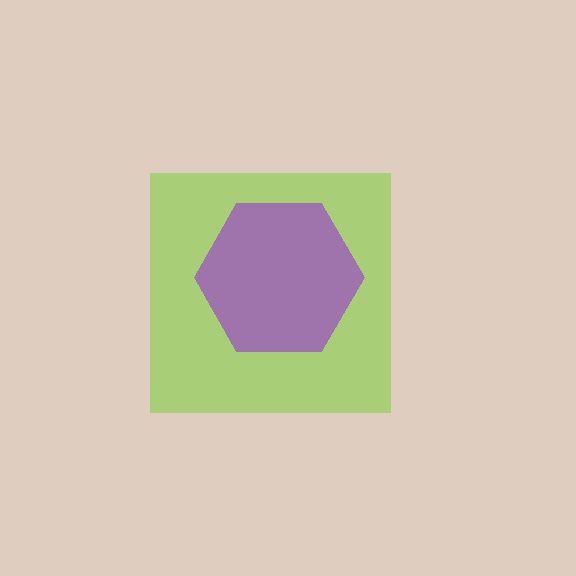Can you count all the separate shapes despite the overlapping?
Yes, there are 2 separate shapes.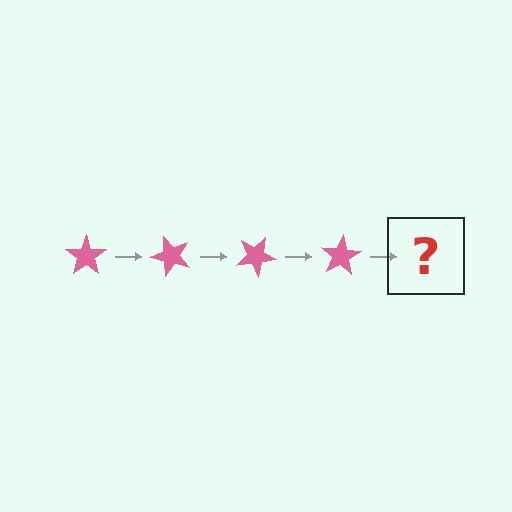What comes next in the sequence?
The next element should be a pink star rotated 200 degrees.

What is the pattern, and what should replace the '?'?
The pattern is that the star rotates 50 degrees each step. The '?' should be a pink star rotated 200 degrees.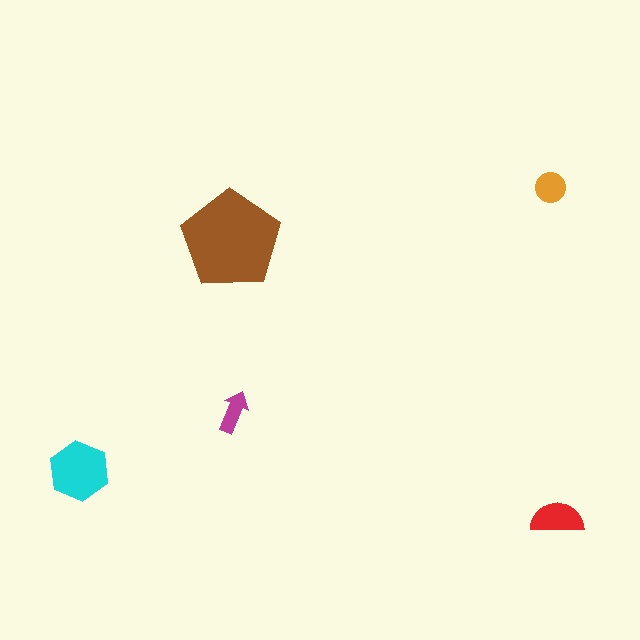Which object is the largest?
The brown pentagon.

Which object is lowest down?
The red semicircle is bottommost.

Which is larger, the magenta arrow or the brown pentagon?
The brown pentagon.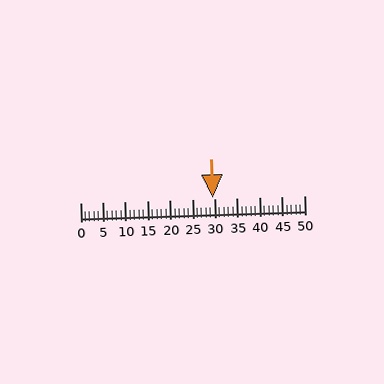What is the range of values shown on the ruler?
The ruler shows values from 0 to 50.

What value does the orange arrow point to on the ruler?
The orange arrow points to approximately 30.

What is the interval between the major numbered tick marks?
The major tick marks are spaced 5 units apart.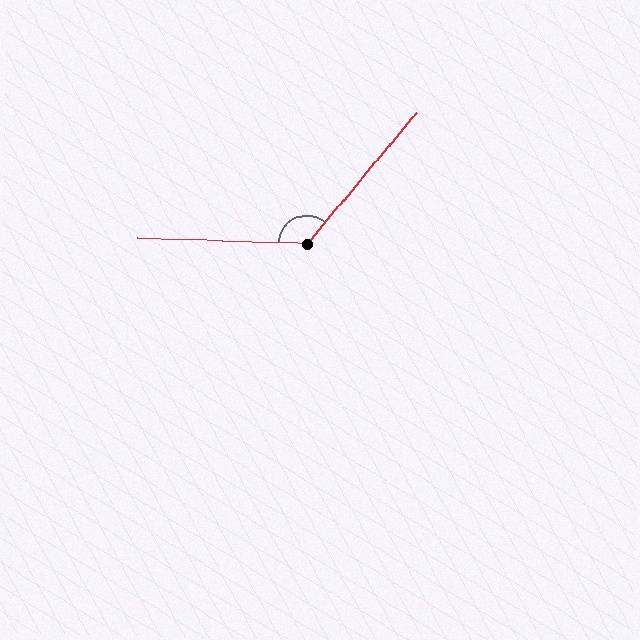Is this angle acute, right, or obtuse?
It is obtuse.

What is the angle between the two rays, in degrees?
Approximately 128 degrees.